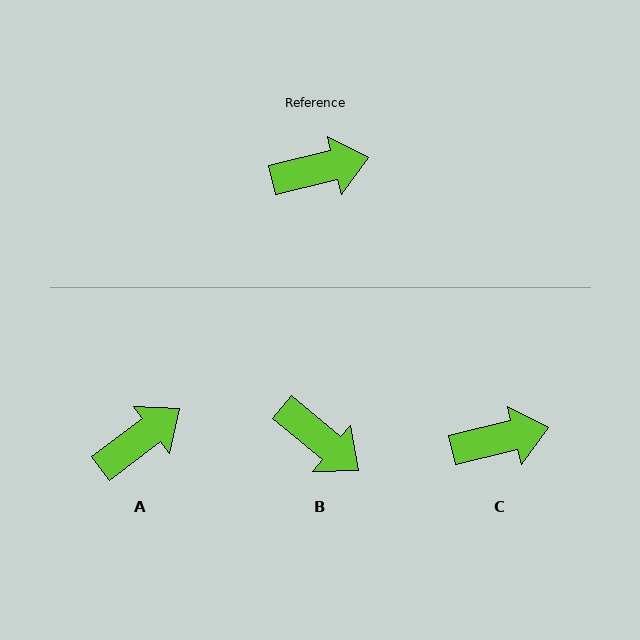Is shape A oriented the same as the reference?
No, it is off by about 24 degrees.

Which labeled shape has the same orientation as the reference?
C.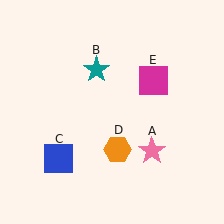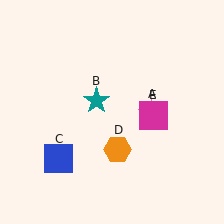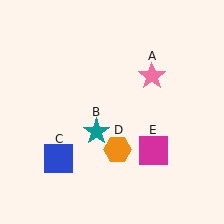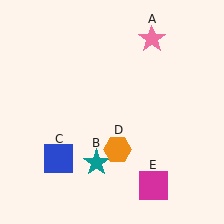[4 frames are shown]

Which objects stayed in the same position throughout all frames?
Blue square (object C) and orange hexagon (object D) remained stationary.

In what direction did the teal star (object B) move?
The teal star (object B) moved down.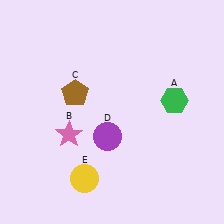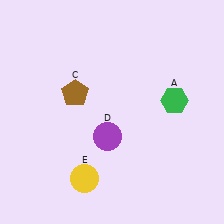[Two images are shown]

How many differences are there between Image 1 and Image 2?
There is 1 difference between the two images.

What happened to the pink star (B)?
The pink star (B) was removed in Image 2. It was in the bottom-left area of Image 1.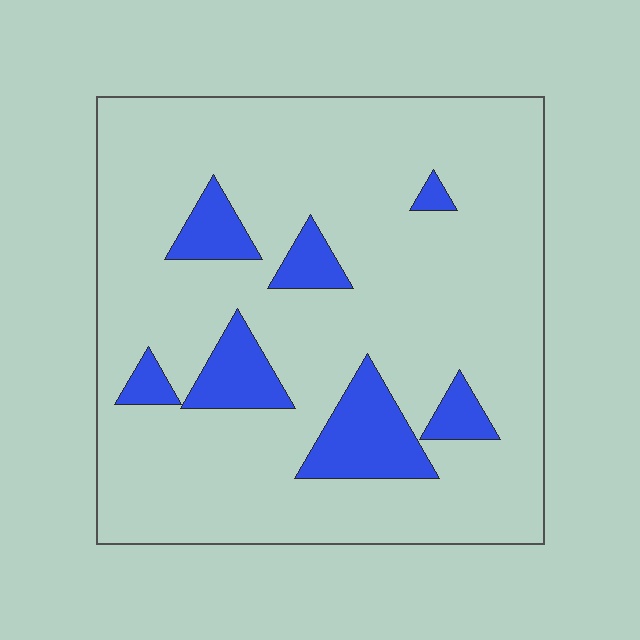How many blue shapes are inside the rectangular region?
7.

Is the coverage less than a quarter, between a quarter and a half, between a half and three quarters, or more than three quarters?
Less than a quarter.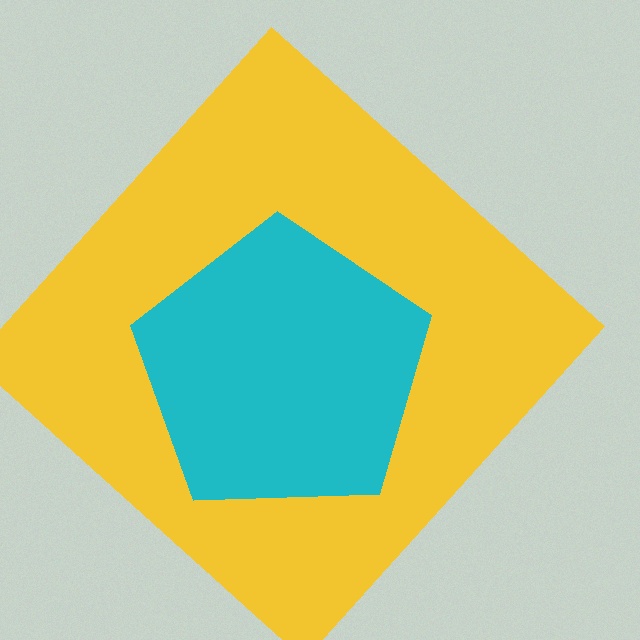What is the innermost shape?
The cyan pentagon.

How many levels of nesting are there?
2.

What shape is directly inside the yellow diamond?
The cyan pentagon.